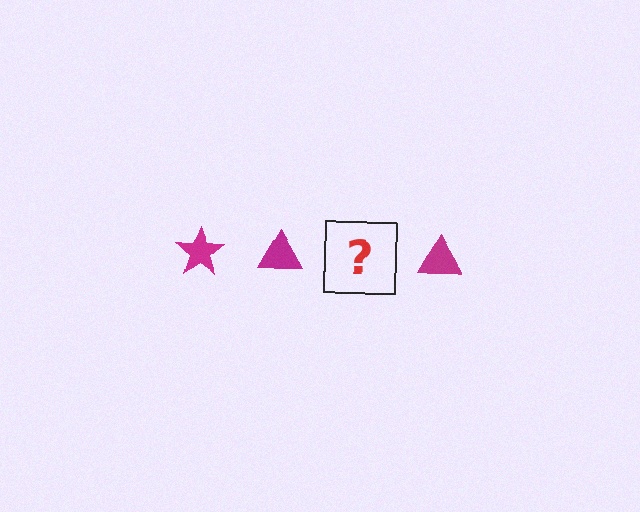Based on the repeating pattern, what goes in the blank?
The blank should be a magenta star.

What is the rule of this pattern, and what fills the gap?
The rule is that the pattern cycles through star, triangle shapes in magenta. The gap should be filled with a magenta star.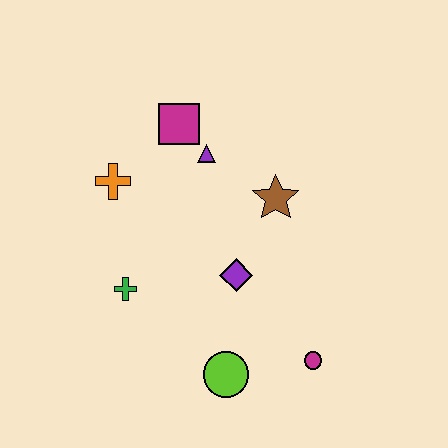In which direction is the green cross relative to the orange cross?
The green cross is below the orange cross.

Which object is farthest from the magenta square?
The magenta circle is farthest from the magenta square.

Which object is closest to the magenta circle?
The lime circle is closest to the magenta circle.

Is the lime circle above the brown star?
No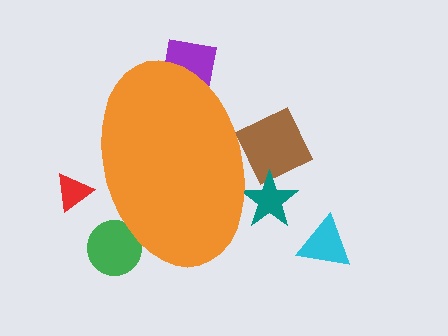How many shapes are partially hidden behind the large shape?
5 shapes are partially hidden.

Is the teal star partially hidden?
Yes, the teal star is partially hidden behind the orange ellipse.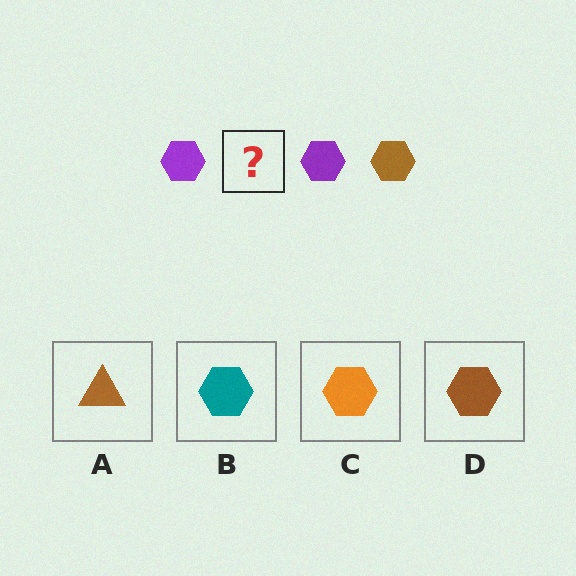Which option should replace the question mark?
Option D.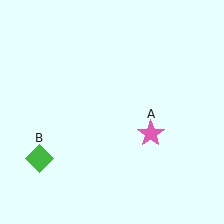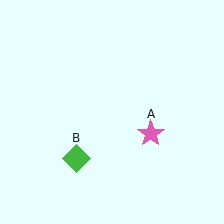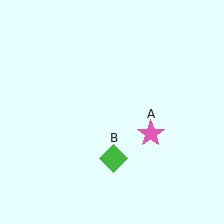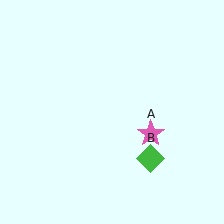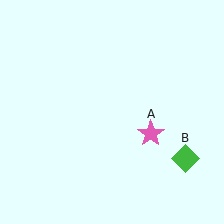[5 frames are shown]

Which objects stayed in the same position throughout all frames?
Pink star (object A) remained stationary.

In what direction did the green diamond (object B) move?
The green diamond (object B) moved right.